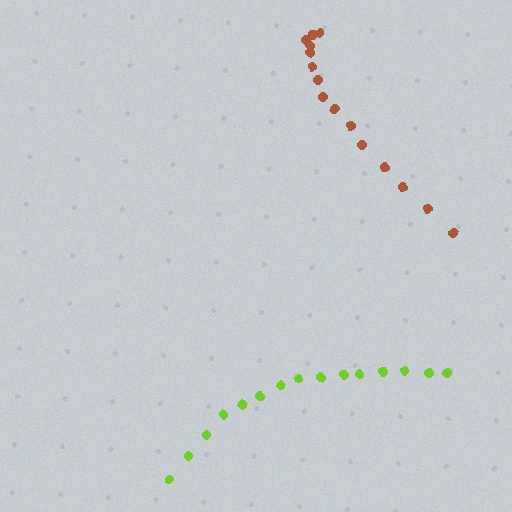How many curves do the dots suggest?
There are 2 distinct paths.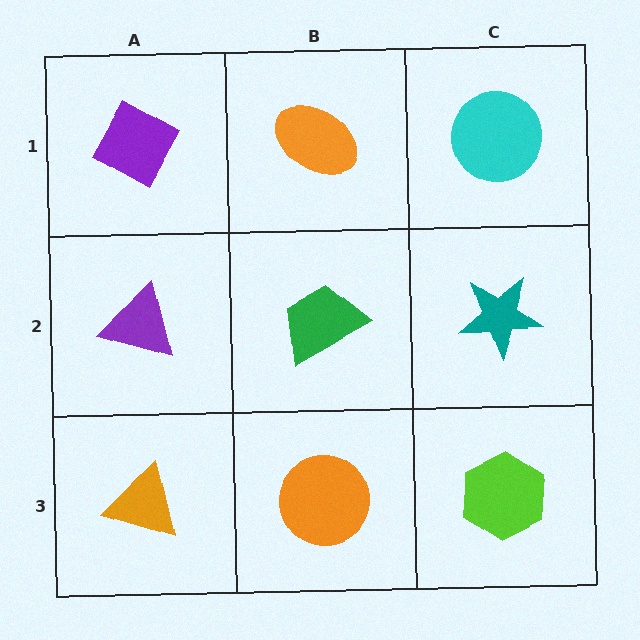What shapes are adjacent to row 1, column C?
A teal star (row 2, column C), an orange ellipse (row 1, column B).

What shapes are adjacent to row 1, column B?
A green trapezoid (row 2, column B), a purple diamond (row 1, column A), a cyan circle (row 1, column C).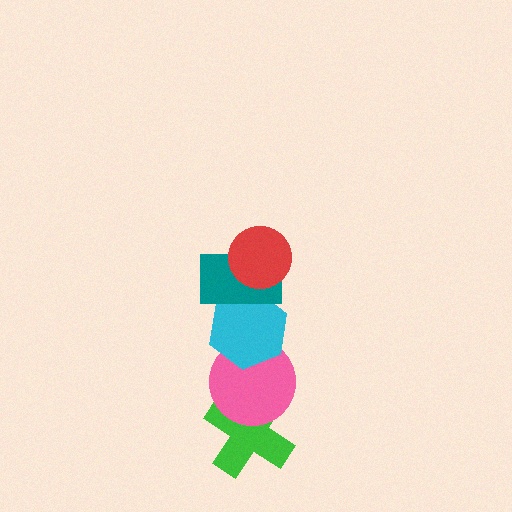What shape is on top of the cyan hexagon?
The teal rectangle is on top of the cyan hexagon.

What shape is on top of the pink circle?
The cyan hexagon is on top of the pink circle.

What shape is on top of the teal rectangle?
The red circle is on top of the teal rectangle.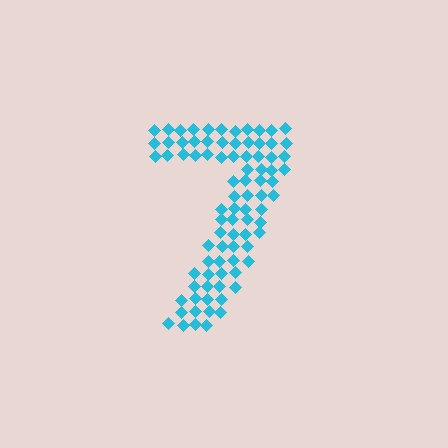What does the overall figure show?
The overall figure shows the digit 7.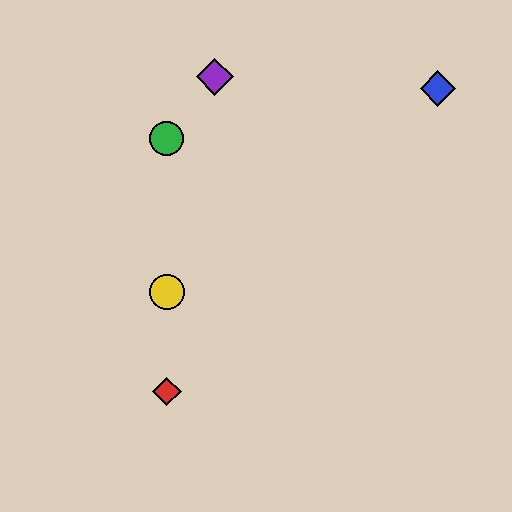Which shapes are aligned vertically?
The red diamond, the green circle, the yellow circle are aligned vertically.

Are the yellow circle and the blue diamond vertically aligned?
No, the yellow circle is at x≈167 and the blue diamond is at x≈438.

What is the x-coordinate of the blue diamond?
The blue diamond is at x≈438.